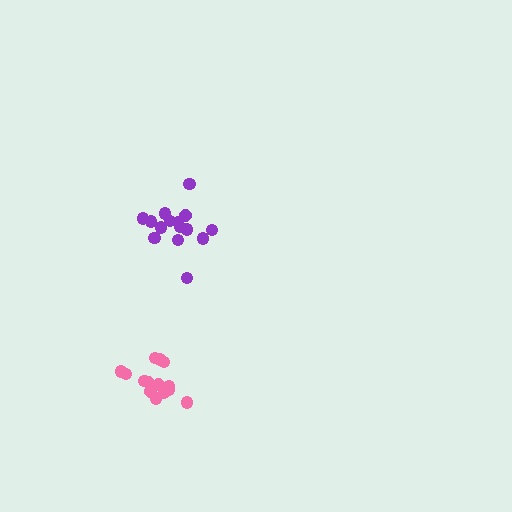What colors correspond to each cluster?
The clusters are colored: purple, pink.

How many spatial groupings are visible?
There are 2 spatial groupings.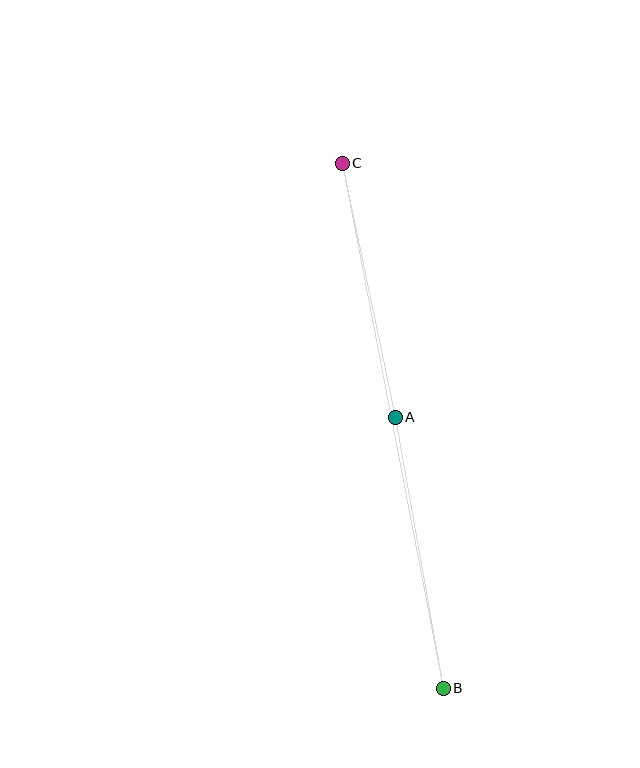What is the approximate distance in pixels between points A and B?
The distance between A and B is approximately 275 pixels.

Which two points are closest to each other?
Points A and C are closest to each other.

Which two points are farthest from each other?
Points B and C are farthest from each other.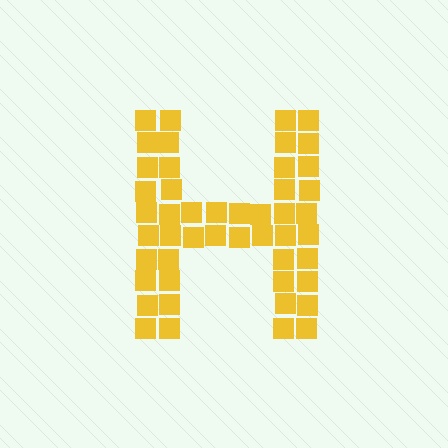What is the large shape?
The large shape is the letter H.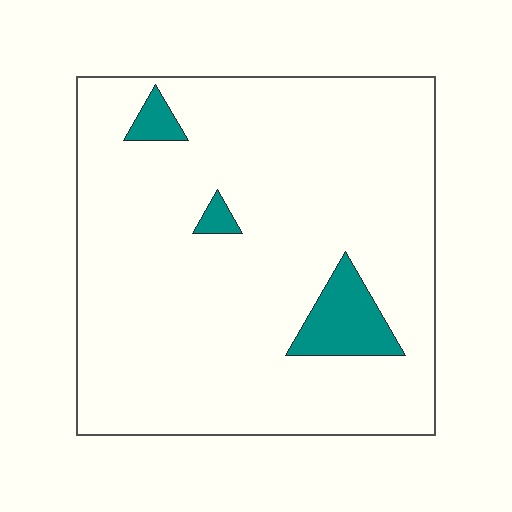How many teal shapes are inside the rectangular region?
3.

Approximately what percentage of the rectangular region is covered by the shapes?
Approximately 5%.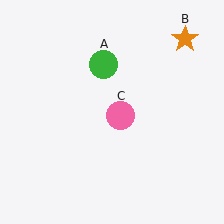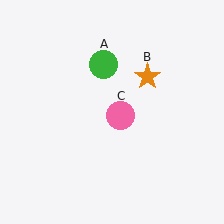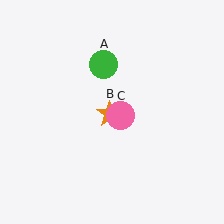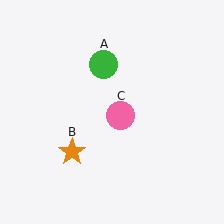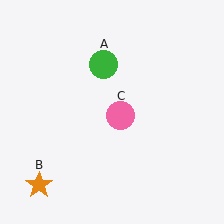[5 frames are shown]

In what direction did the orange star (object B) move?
The orange star (object B) moved down and to the left.